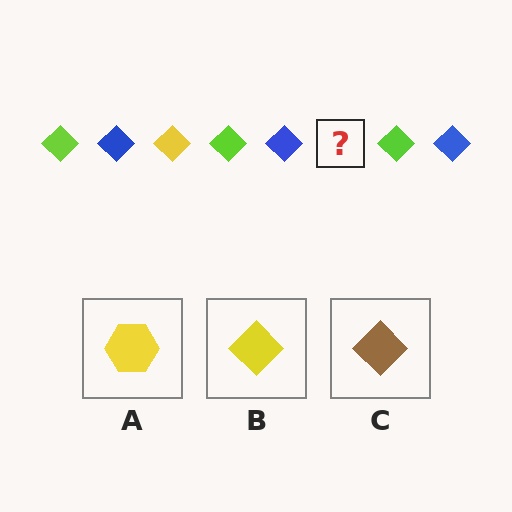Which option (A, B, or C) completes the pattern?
B.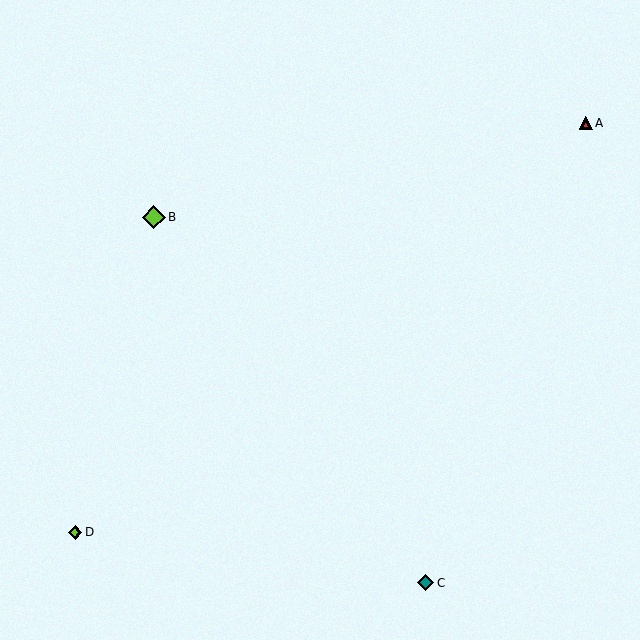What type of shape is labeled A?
Shape A is a red triangle.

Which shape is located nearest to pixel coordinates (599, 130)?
The red triangle (labeled A) at (586, 123) is nearest to that location.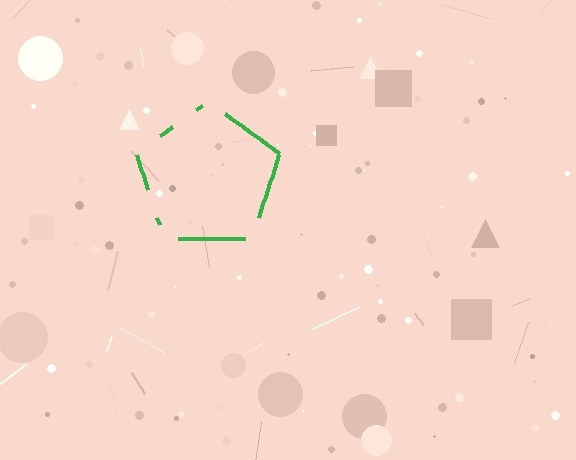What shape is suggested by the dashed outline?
The dashed outline suggests a pentagon.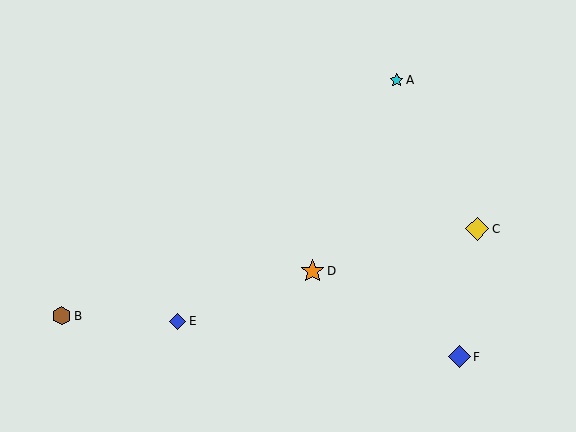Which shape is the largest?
The orange star (labeled D) is the largest.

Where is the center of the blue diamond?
The center of the blue diamond is at (459, 357).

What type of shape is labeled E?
Shape E is a blue diamond.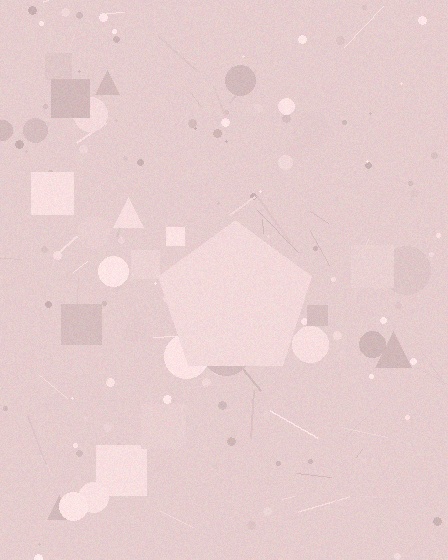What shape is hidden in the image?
A pentagon is hidden in the image.